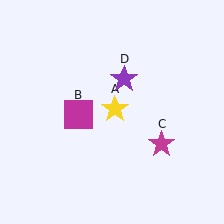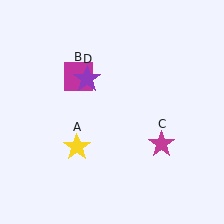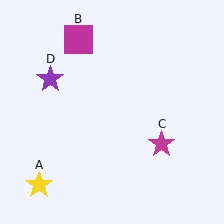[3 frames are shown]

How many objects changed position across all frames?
3 objects changed position: yellow star (object A), magenta square (object B), purple star (object D).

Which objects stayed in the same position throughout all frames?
Magenta star (object C) remained stationary.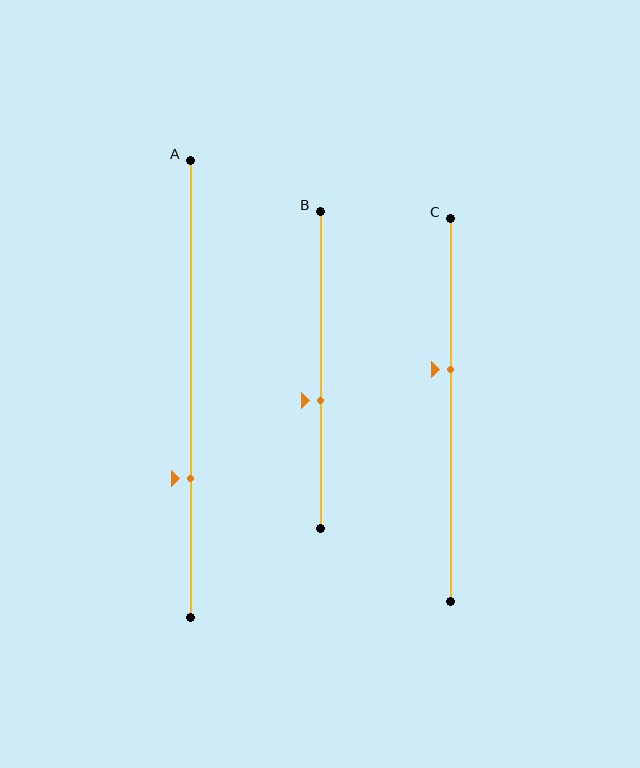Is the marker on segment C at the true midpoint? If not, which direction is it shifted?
No, the marker on segment C is shifted upward by about 11% of the segment length.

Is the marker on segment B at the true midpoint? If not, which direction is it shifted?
No, the marker on segment B is shifted downward by about 10% of the segment length.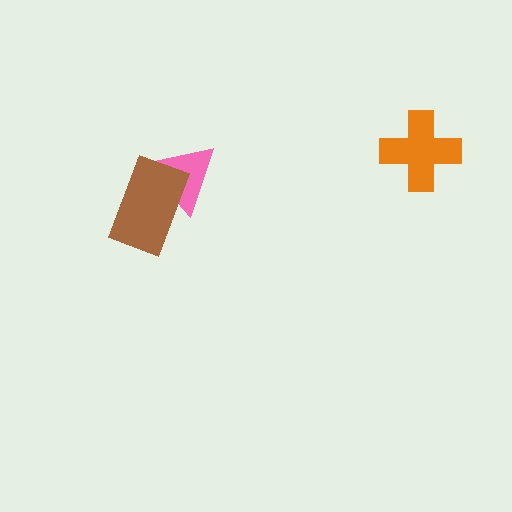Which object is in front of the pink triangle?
The brown rectangle is in front of the pink triangle.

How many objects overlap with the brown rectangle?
1 object overlaps with the brown rectangle.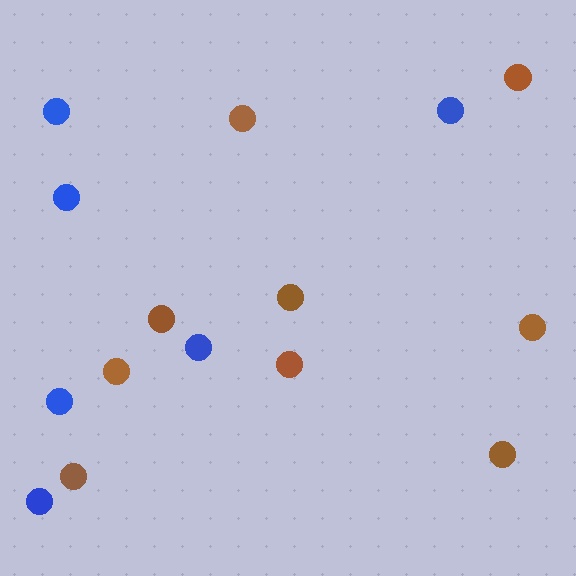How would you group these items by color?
There are 2 groups: one group of brown circles (9) and one group of blue circles (6).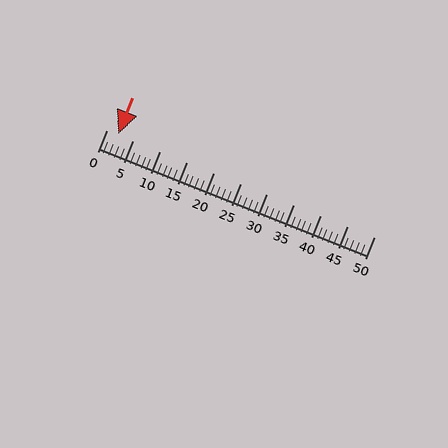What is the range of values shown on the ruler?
The ruler shows values from 0 to 50.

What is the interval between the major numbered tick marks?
The major tick marks are spaced 5 units apart.